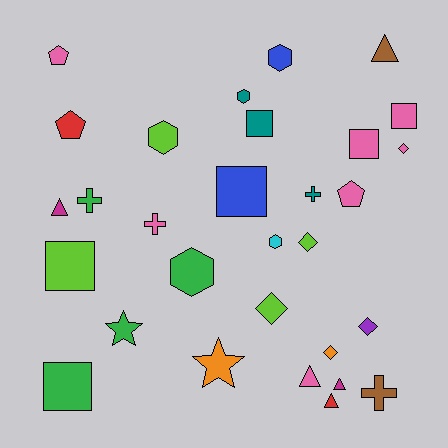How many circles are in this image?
There are no circles.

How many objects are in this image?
There are 30 objects.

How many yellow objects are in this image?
There are no yellow objects.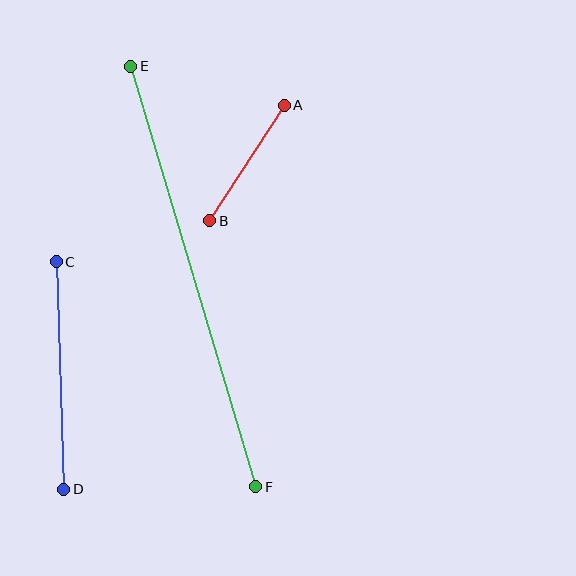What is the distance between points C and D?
The distance is approximately 228 pixels.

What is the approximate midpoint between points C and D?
The midpoint is at approximately (60, 375) pixels.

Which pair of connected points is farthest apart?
Points E and F are farthest apart.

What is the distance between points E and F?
The distance is approximately 438 pixels.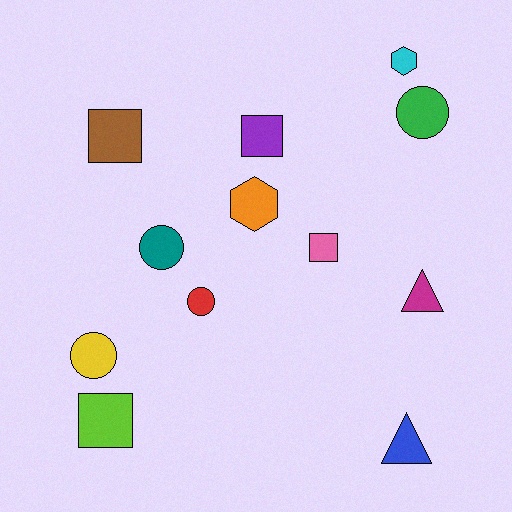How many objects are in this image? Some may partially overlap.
There are 12 objects.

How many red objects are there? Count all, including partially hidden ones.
There is 1 red object.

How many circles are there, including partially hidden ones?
There are 4 circles.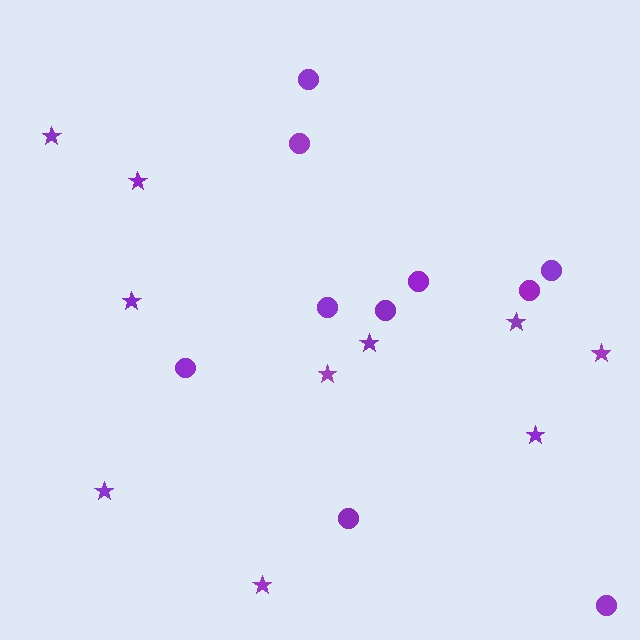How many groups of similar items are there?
There are 2 groups: one group of stars (10) and one group of circles (10).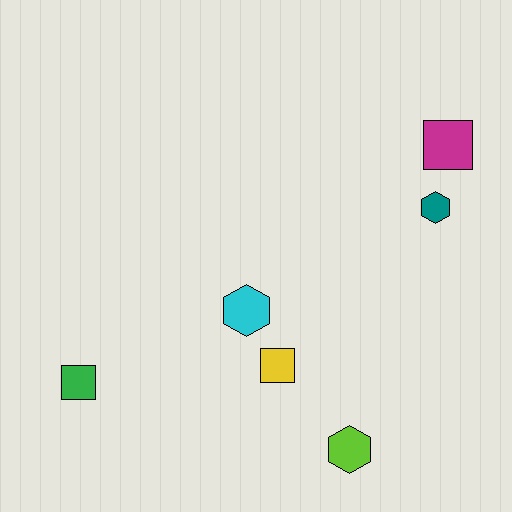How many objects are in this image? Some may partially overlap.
There are 6 objects.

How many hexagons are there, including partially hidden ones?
There are 3 hexagons.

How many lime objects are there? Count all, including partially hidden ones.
There is 1 lime object.